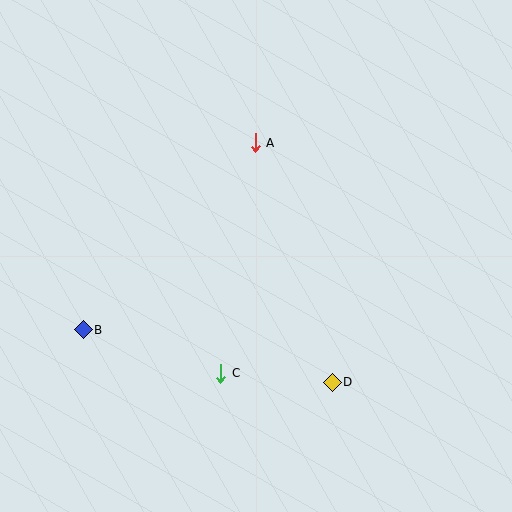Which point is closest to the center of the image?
Point A at (255, 143) is closest to the center.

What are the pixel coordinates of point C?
Point C is at (221, 373).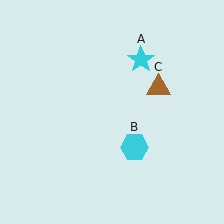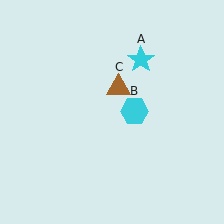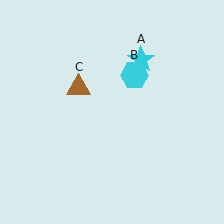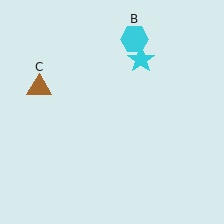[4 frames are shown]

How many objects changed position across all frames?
2 objects changed position: cyan hexagon (object B), brown triangle (object C).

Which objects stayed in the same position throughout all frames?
Cyan star (object A) remained stationary.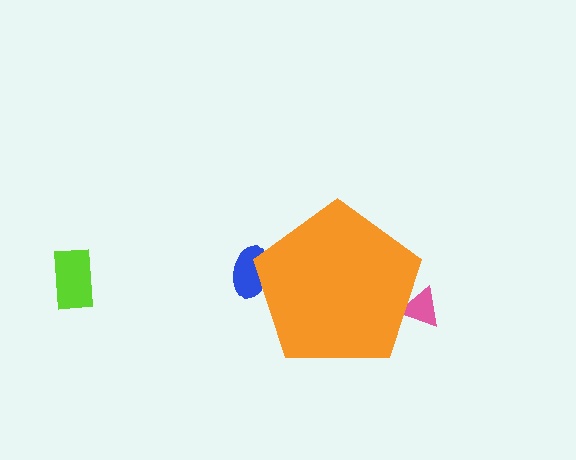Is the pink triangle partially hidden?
Yes, the pink triangle is partially hidden behind the orange pentagon.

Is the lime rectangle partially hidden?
No, the lime rectangle is fully visible.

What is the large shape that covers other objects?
An orange pentagon.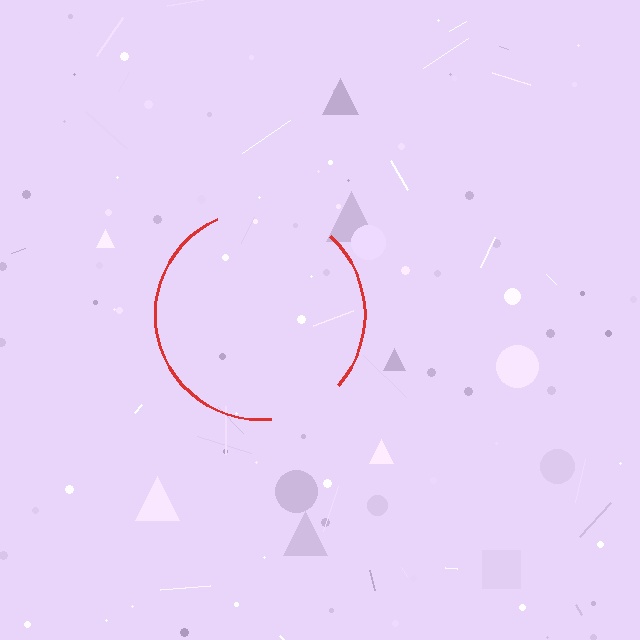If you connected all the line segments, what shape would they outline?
They would outline a circle.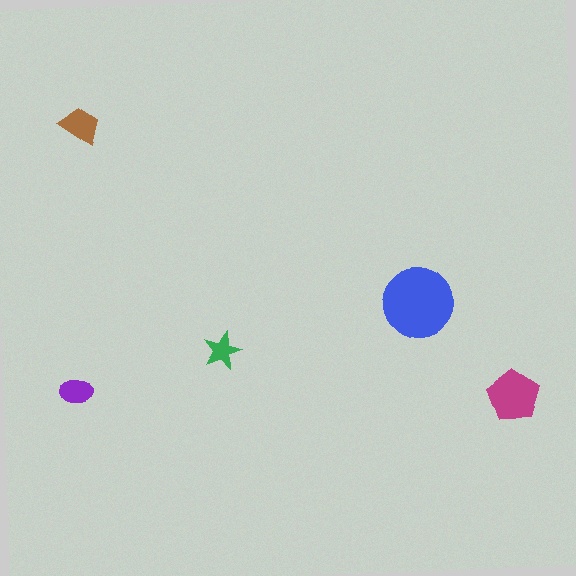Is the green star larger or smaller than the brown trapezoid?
Smaller.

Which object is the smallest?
The green star.